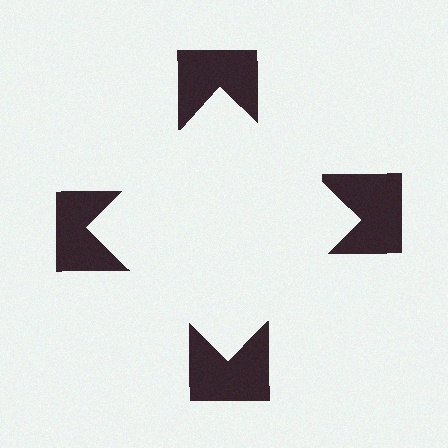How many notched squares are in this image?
There are 4 — one at each vertex of the illusory square.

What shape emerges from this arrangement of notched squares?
An illusory square — its edges are inferred from the aligned wedge cuts in the notched squares, not physically drawn.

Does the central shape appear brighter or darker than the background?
It typically appears slightly brighter than the background, even though no actual brightness change is drawn.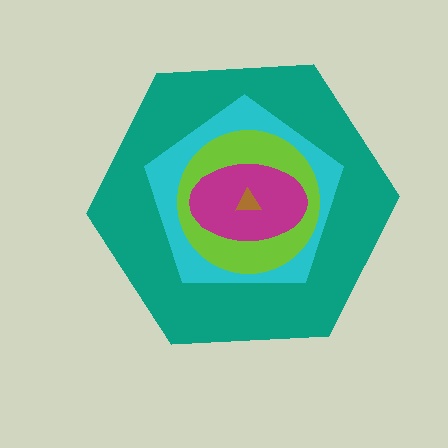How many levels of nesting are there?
5.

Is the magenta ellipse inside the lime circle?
Yes.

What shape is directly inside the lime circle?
The magenta ellipse.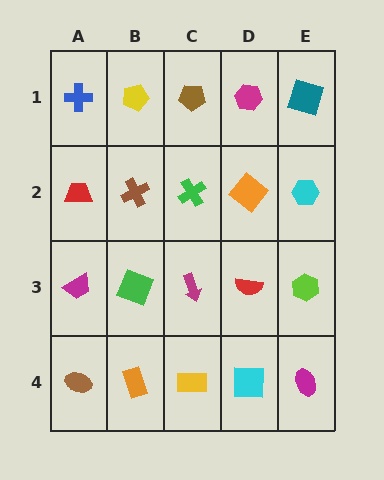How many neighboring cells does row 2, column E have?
3.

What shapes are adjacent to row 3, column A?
A red trapezoid (row 2, column A), a brown ellipse (row 4, column A), a green square (row 3, column B).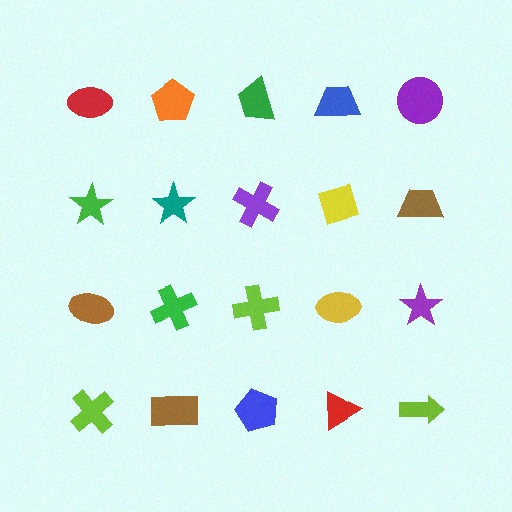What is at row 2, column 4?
A yellow diamond.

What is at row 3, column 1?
A brown ellipse.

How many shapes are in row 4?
5 shapes.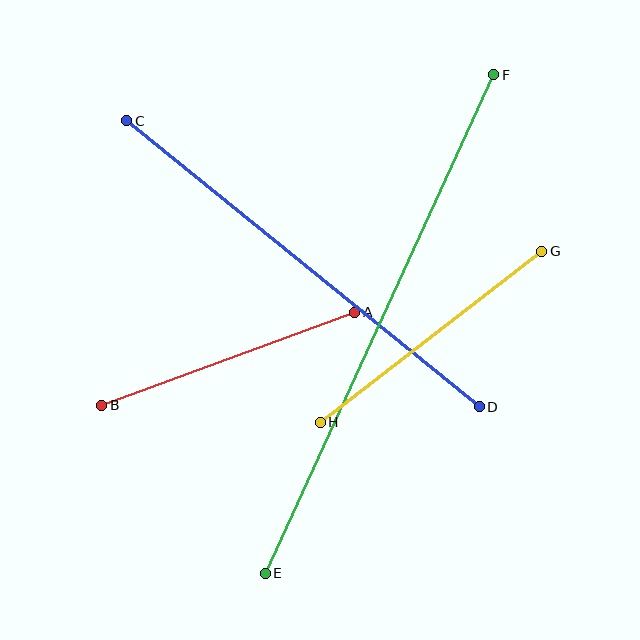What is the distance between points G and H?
The distance is approximately 280 pixels.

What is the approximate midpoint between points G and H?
The midpoint is at approximately (431, 337) pixels.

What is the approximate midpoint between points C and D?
The midpoint is at approximately (303, 264) pixels.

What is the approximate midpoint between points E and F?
The midpoint is at approximately (379, 324) pixels.